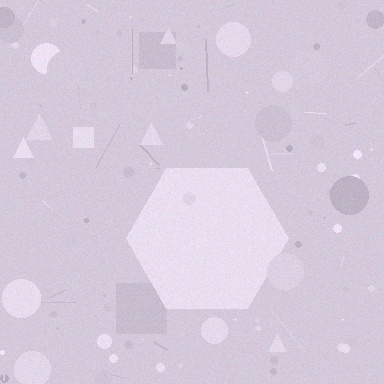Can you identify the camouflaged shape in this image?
The camouflaged shape is a hexagon.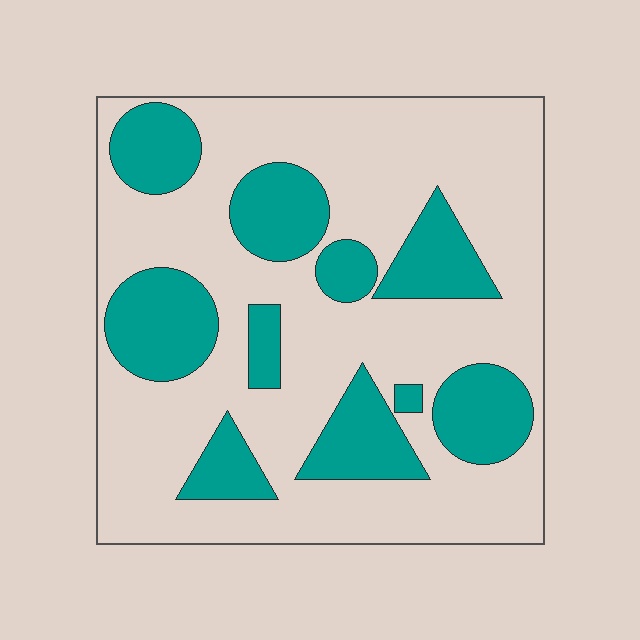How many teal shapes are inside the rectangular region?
10.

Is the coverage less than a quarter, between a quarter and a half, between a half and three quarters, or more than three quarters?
Between a quarter and a half.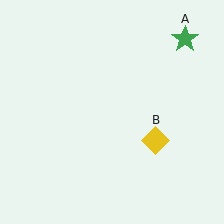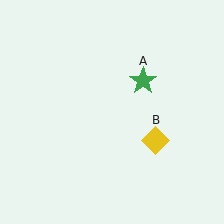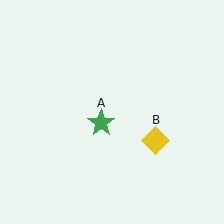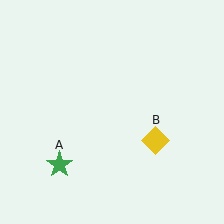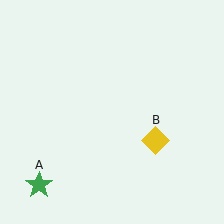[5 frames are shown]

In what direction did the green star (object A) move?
The green star (object A) moved down and to the left.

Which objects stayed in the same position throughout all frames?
Yellow diamond (object B) remained stationary.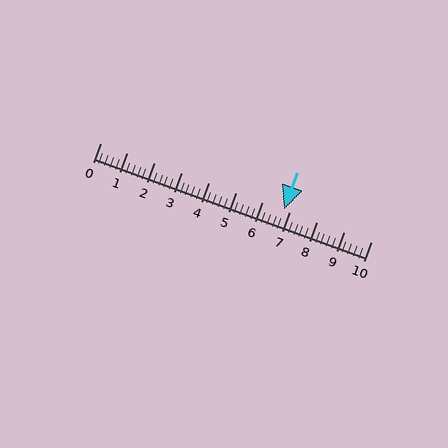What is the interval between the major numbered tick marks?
The major tick marks are spaced 1 units apart.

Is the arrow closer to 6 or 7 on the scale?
The arrow is closer to 7.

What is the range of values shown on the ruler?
The ruler shows values from 0 to 10.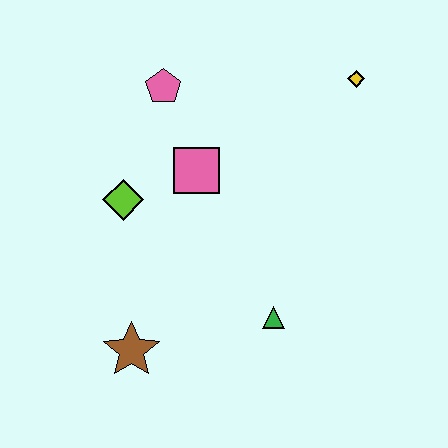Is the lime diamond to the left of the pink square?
Yes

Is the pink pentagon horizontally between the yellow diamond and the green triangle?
No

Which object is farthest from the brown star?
The yellow diamond is farthest from the brown star.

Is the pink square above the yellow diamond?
No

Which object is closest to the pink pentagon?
The pink square is closest to the pink pentagon.